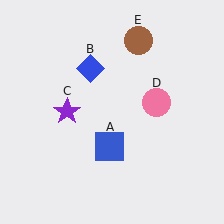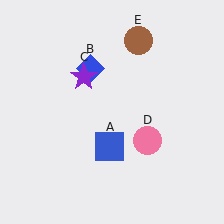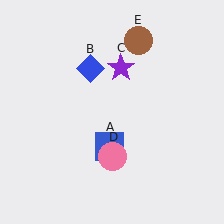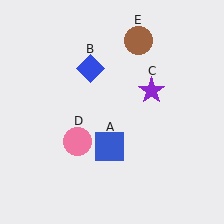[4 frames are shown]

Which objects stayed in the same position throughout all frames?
Blue square (object A) and blue diamond (object B) and brown circle (object E) remained stationary.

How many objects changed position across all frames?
2 objects changed position: purple star (object C), pink circle (object D).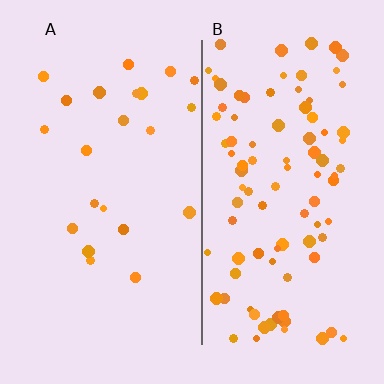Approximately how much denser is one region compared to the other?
Approximately 4.2× — region B over region A.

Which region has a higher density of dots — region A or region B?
B (the right).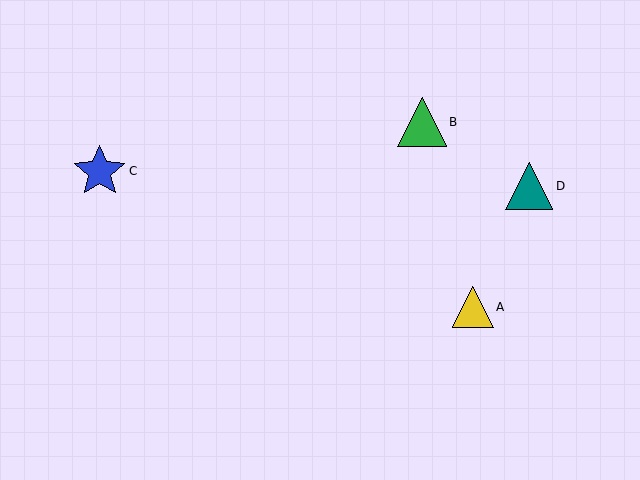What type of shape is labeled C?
Shape C is a blue star.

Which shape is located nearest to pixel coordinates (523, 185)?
The teal triangle (labeled D) at (529, 186) is nearest to that location.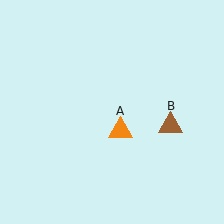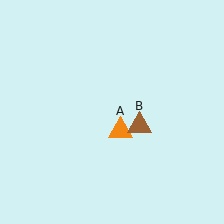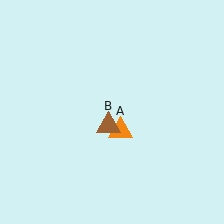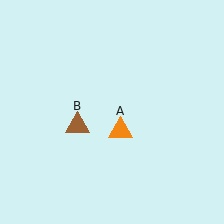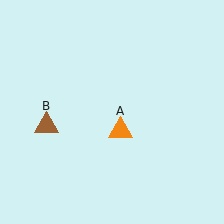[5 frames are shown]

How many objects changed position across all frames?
1 object changed position: brown triangle (object B).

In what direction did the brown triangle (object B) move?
The brown triangle (object B) moved left.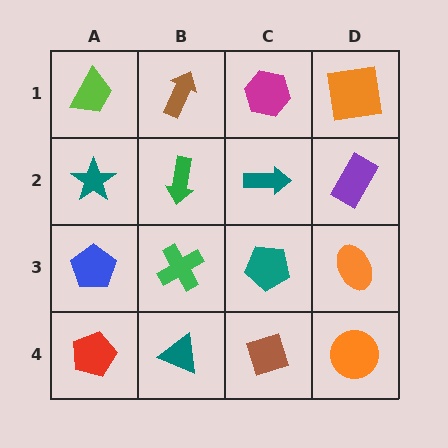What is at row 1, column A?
A lime trapezoid.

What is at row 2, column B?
A green arrow.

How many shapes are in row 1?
4 shapes.